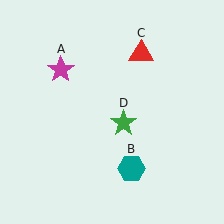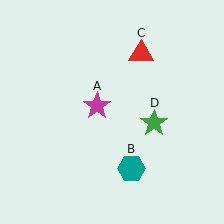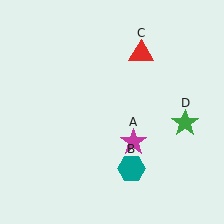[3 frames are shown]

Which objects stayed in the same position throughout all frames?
Teal hexagon (object B) and red triangle (object C) remained stationary.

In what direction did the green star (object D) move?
The green star (object D) moved right.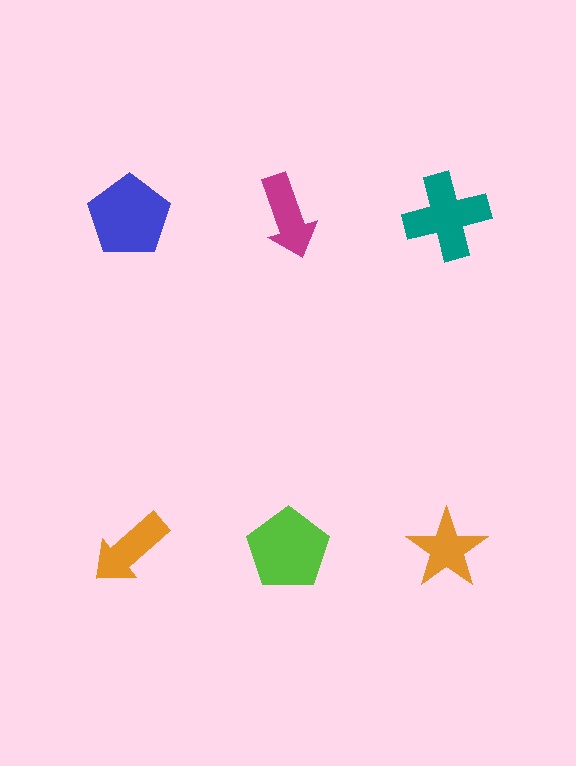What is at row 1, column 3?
A teal cross.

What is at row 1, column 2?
A magenta arrow.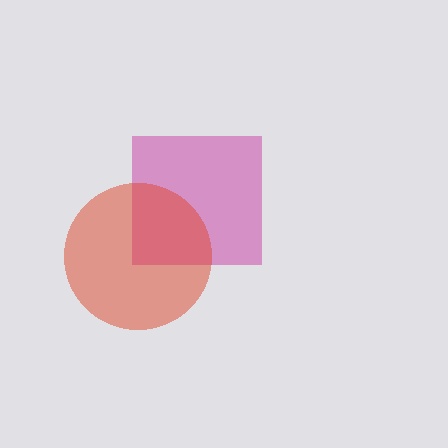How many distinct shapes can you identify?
There are 2 distinct shapes: a magenta square, a red circle.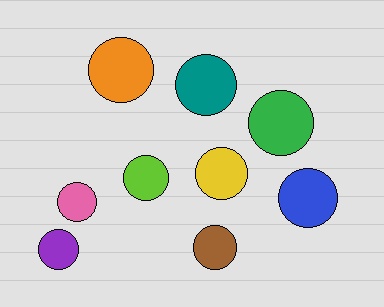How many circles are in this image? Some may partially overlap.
There are 9 circles.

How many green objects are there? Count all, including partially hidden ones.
There is 1 green object.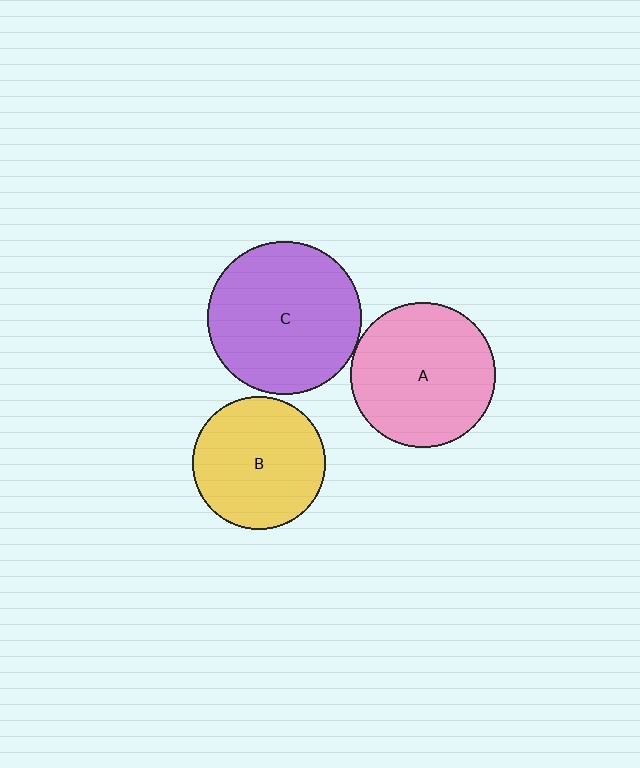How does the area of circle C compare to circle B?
Approximately 1.3 times.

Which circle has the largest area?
Circle C (purple).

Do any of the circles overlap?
No, none of the circles overlap.